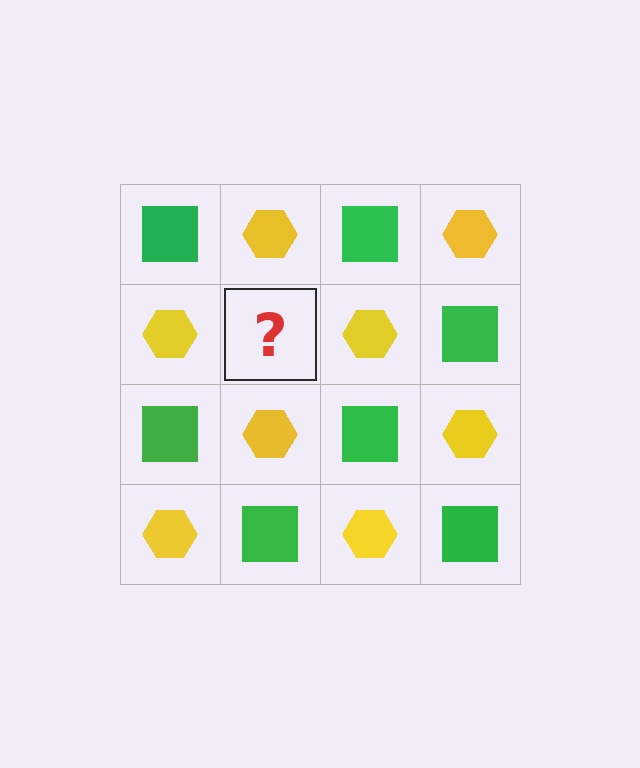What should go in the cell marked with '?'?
The missing cell should contain a green square.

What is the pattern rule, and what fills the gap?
The rule is that it alternates green square and yellow hexagon in a checkerboard pattern. The gap should be filled with a green square.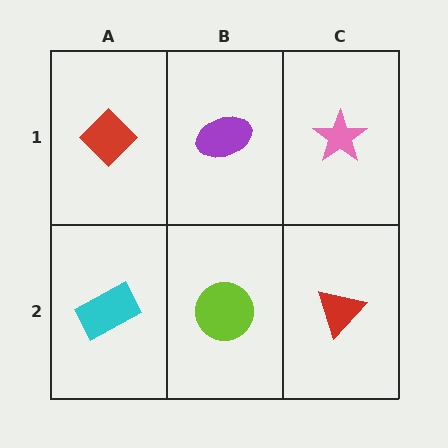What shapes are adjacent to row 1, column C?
A red triangle (row 2, column C), a purple ellipse (row 1, column B).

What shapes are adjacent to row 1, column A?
A cyan rectangle (row 2, column A), a purple ellipse (row 1, column B).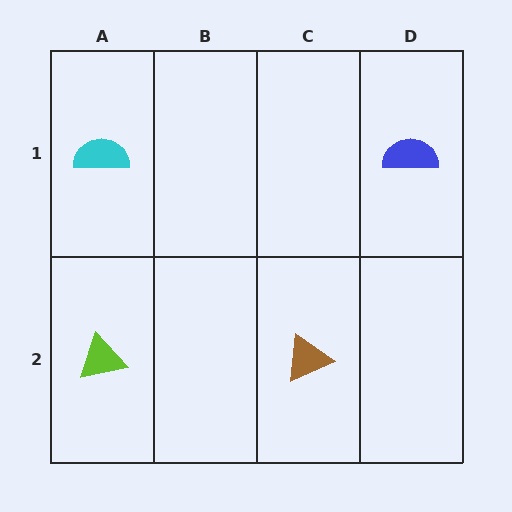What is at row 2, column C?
A brown triangle.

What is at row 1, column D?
A blue semicircle.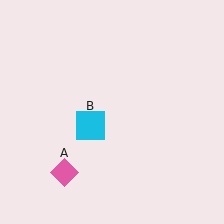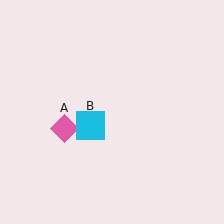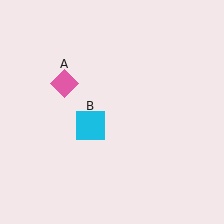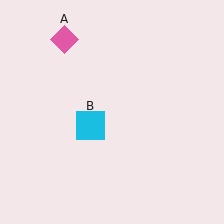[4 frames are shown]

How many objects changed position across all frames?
1 object changed position: pink diamond (object A).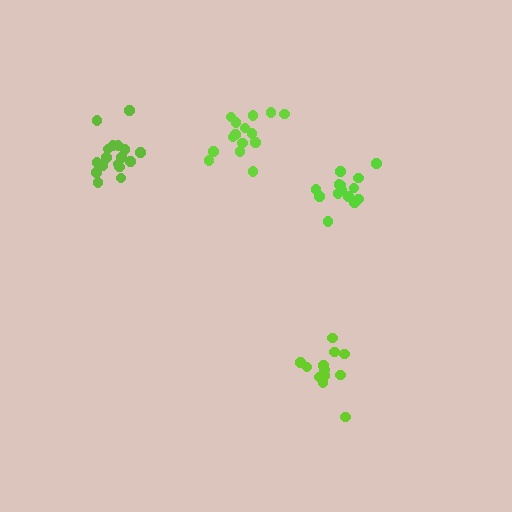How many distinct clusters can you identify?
There are 4 distinct clusters.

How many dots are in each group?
Group 1: 15 dots, Group 2: 17 dots, Group 3: 15 dots, Group 4: 12 dots (59 total).